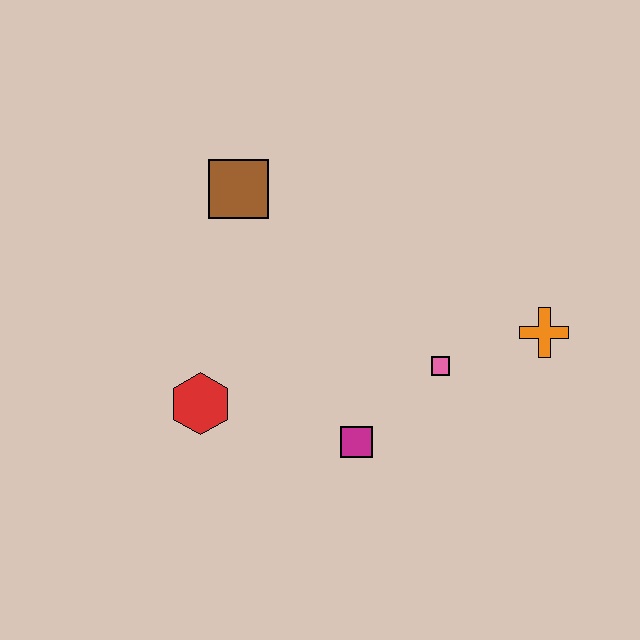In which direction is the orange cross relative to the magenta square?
The orange cross is to the right of the magenta square.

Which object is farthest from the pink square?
The brown square is farthest from the pink square.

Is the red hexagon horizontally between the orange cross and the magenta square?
No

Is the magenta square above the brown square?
No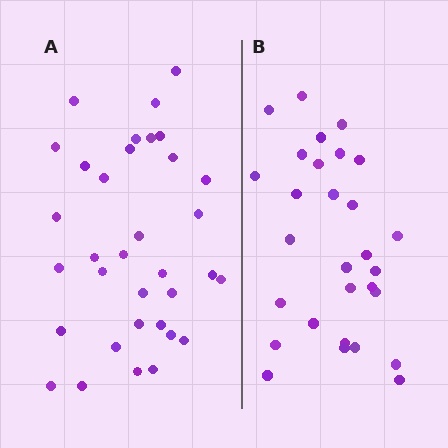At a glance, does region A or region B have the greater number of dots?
Region A (the left region) has more dots.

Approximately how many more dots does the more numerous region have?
Region A has about 5 more dots than region B.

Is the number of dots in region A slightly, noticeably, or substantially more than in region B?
Region A has only slightly more — the two regions are fairly close. The ratio is roughly 1.2 to 1.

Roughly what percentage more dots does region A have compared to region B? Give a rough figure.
About 15% more.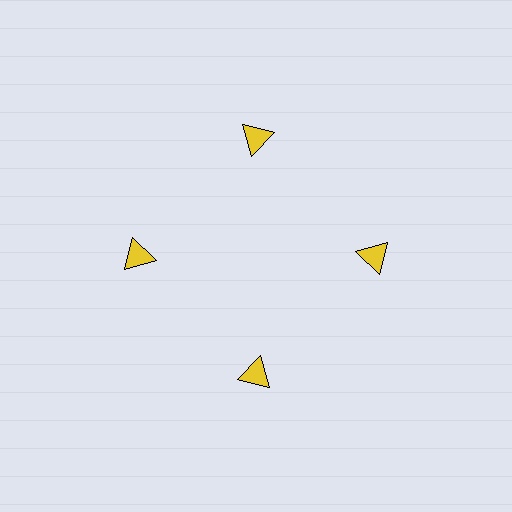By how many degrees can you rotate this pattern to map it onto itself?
The pattern maps onto itself every 90 degrees of rotation.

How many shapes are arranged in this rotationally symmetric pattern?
There are 4 shapes, arranged in 4 groups of 1.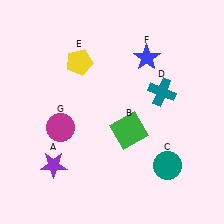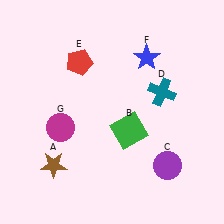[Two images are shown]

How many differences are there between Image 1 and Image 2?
There are 3 differences between the two images.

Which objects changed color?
A changed from purple to brown. C changed from teal to purple. E changed from yellow to red.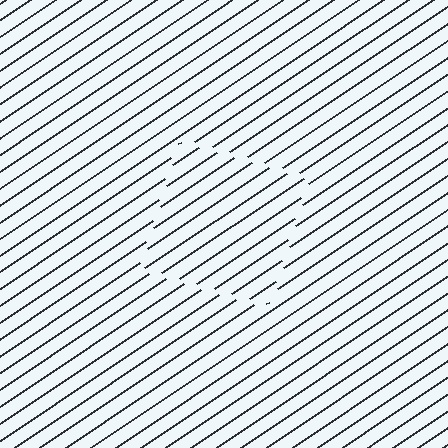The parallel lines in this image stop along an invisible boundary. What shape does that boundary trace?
An illusory square. The interior of the shape contains the same grating, shifted by half a period — the contour is defined by the phase discontinuity where line-ends from the inner and outer gratings abut.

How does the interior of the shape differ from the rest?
The interior of the shape contains the same grating, shifted by half a period — the contour is defined by the phase discontinuity where line-ends from the inner and outer gratings abut.